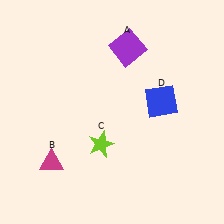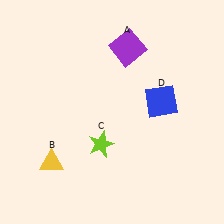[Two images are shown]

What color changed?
The triangle (B) changed from magenta in Image 1 to yellow in Image 2.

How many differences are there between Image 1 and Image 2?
There is 1 difference between the two images.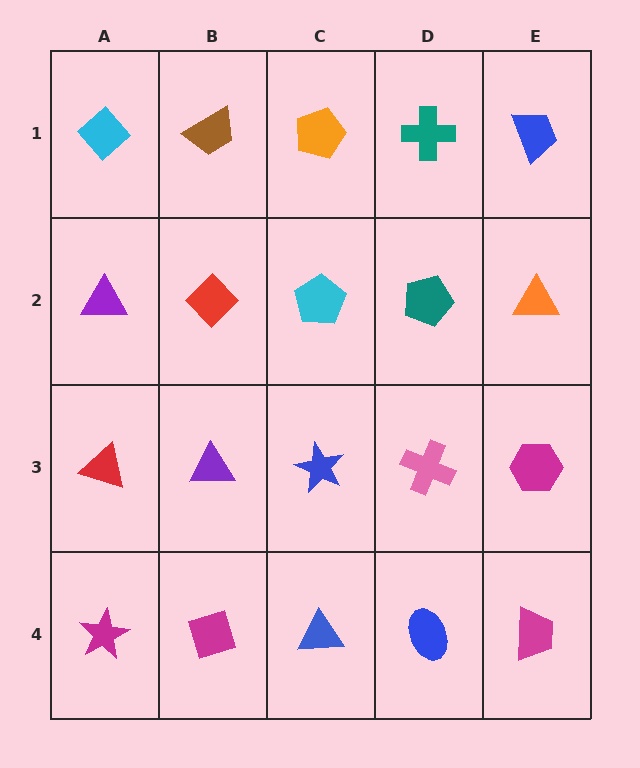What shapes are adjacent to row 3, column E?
An orange triangle (row 2, column E), a magenta trapezoid (row 4, column E), a pink cross (row 3, column D).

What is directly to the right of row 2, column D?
An orange triangle.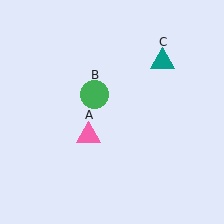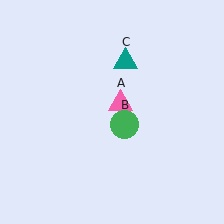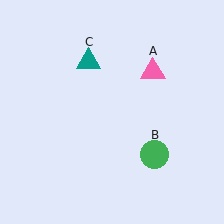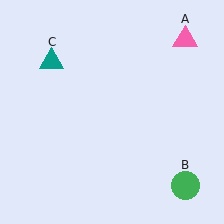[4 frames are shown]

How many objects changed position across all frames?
3 objects changed position: pink triangle (object A), green circle (object B), teal triangle (object C).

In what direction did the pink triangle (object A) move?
The pink triangle (object A) moved up and to the right.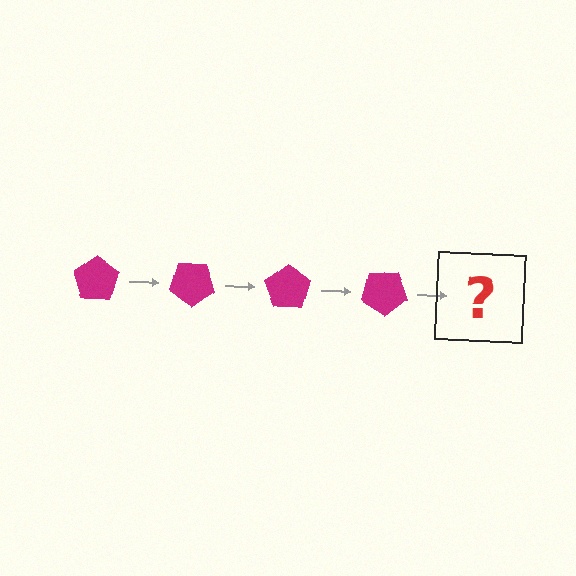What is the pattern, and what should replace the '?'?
The pattern is that the pentagon rotates 35 degrees each step. The '?' should be a magenta pentagon rotated 140 degrees.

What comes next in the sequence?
The next element should be a magenta pentagon rotated 140 degrees.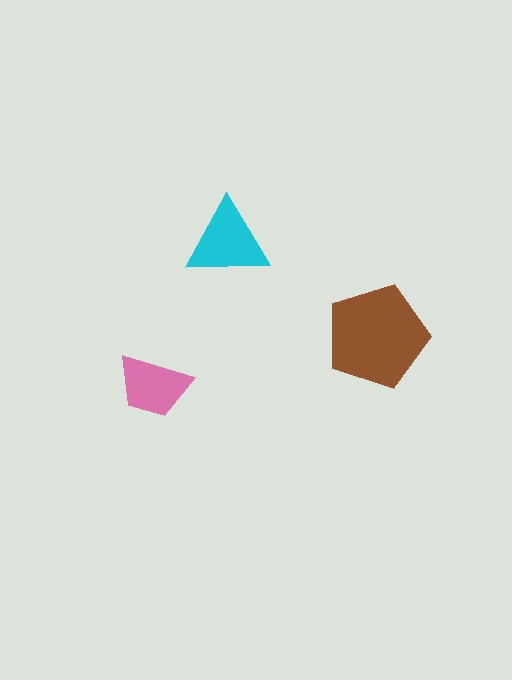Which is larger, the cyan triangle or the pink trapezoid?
The cyan triangle.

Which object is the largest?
The brown pentagon.